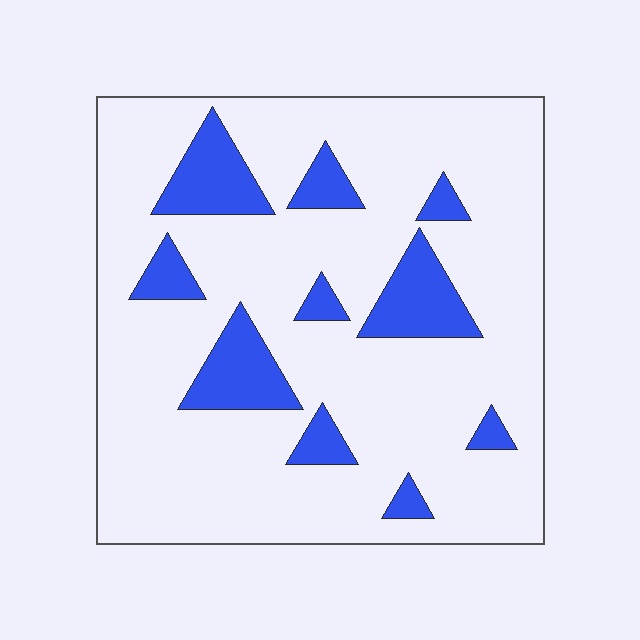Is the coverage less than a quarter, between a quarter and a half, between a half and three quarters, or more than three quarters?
Less than a quarter.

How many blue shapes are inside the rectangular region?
10.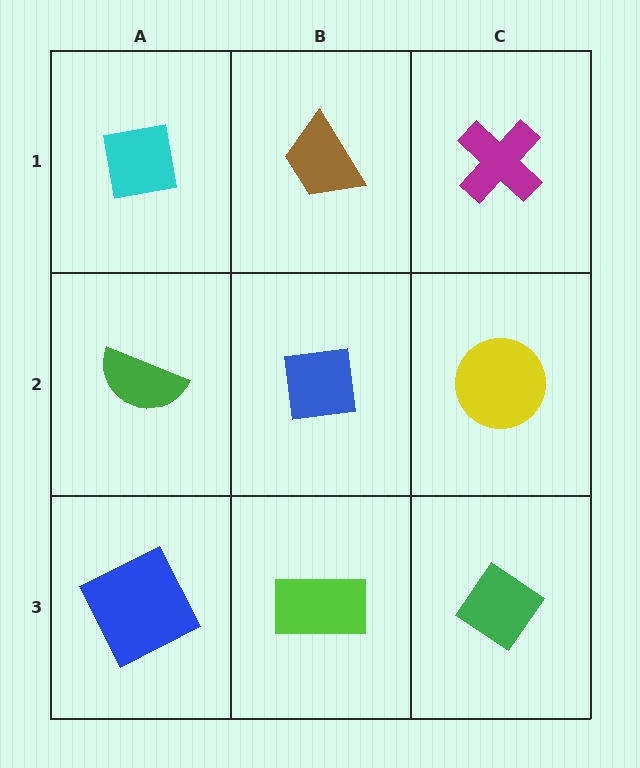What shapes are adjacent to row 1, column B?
A blue square (row 2, column B), a cyan square (row 1, column A), a magenta cross (row 1, column C).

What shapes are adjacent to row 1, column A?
A green semicircle (row 2, column A), a brown trapezoid (row 1, column B).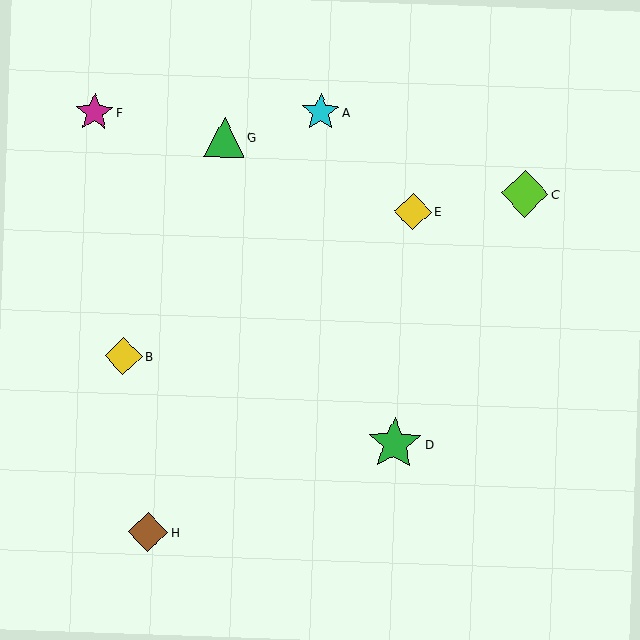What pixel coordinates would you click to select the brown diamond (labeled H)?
Click at (148, 532) to select the brown diamond H.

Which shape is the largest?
The green star (labeled D) is the largest.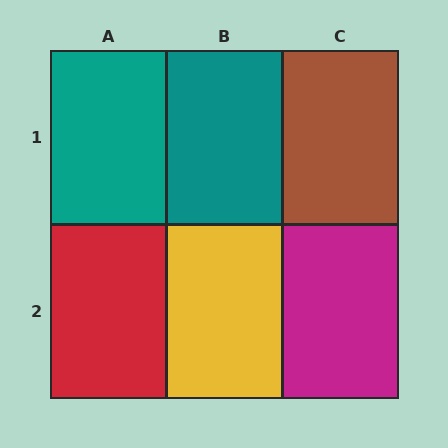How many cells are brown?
1 cell is brown.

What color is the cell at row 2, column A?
Red.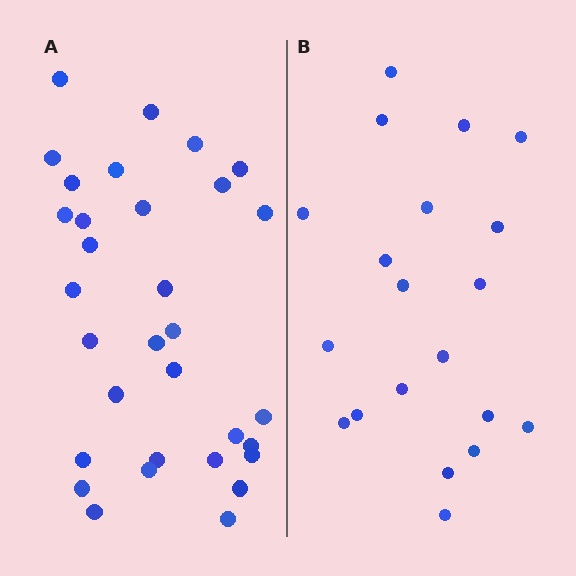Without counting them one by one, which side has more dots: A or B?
Region A (the left region) has more dots.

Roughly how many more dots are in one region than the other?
Region A has roughly 12 or so more dots than region B.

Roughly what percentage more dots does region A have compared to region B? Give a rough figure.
About 60% more.